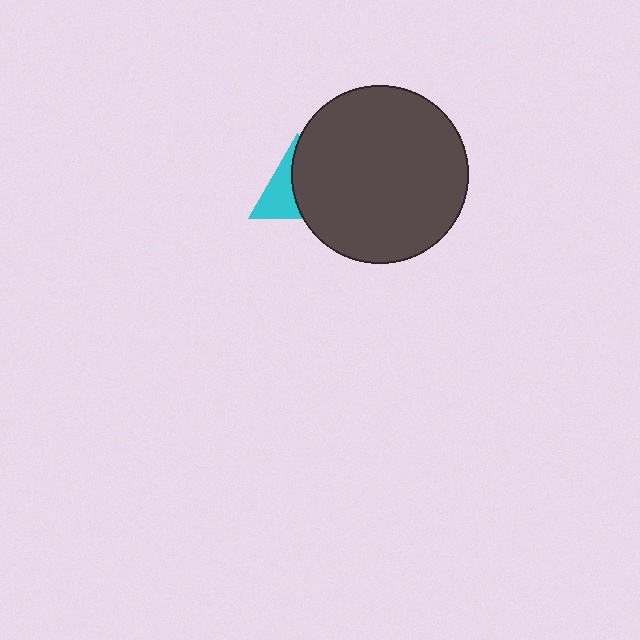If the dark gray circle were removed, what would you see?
You would see the complete cyan triangle.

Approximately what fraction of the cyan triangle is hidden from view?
Roughly 56% of the cyan triangle is hidden behind the dark gray circle.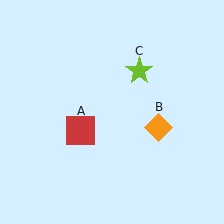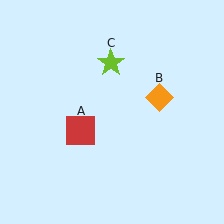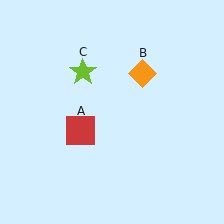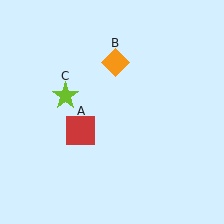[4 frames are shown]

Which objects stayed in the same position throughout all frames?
Red square (object A) remained stationary.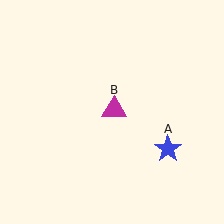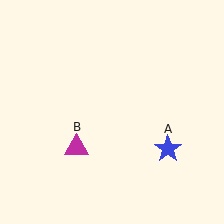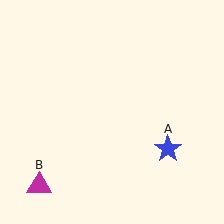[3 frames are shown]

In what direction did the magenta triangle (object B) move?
The magenta triangle (object B) moved down and to the left.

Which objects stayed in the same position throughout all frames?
Blue star (object A) remained stationary.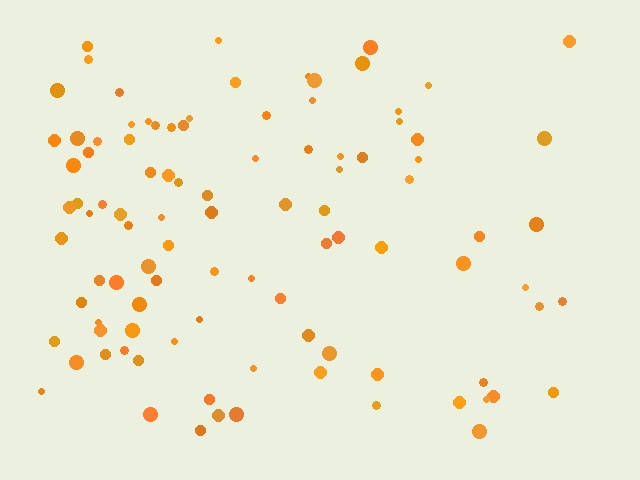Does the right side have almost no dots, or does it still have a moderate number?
Still a moderate number, just noticeably fewer than the left.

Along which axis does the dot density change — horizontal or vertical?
Horizontal.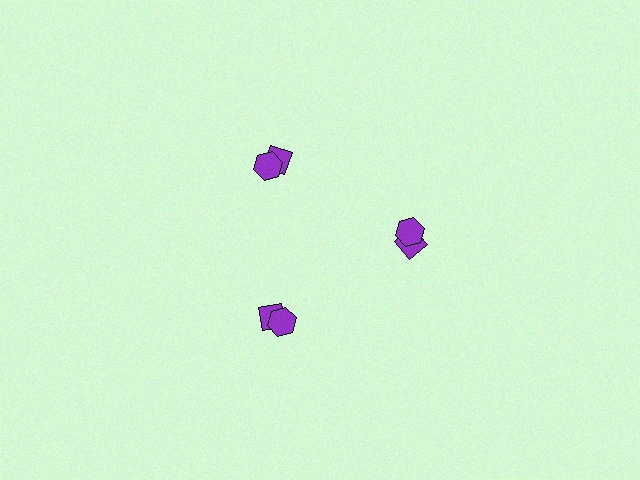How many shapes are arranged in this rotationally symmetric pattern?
There are 6 shapes, arranged in 3 groups of 2.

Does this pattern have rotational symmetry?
Yes, this pattern has 3-fold rotational symmetry. It looks the same after rotating 120 degrees around the center.